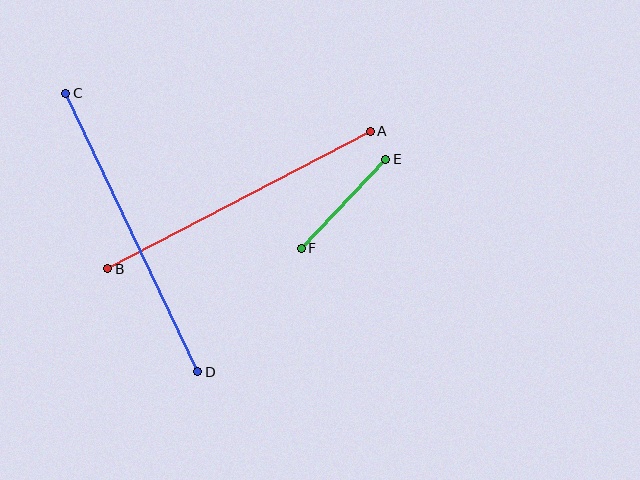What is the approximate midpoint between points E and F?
The midpoint is at approximately (344, 204) pixels.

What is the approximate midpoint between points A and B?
The midpoint is at approximately (239, 200) pixels.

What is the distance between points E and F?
The distance is approximately 122 pixels.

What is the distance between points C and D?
The distance is approximately 308 pixels.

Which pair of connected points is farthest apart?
Points C and D are farthest apart.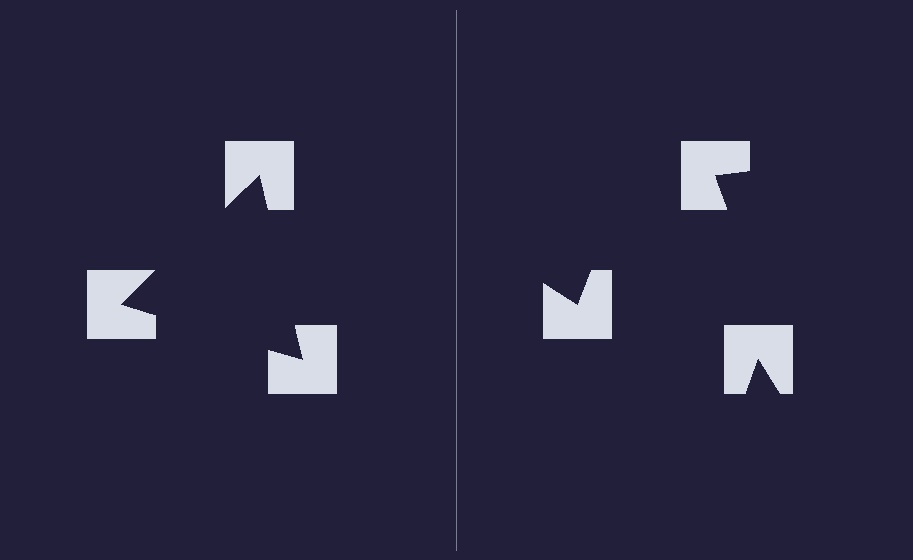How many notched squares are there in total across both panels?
6 — 3 on each side.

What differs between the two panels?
The notched squares are positioned identically on both sides; only the wedge orientations differ. On the left they align to a triangle; on the right they are misaligned.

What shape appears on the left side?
An illusory triangle.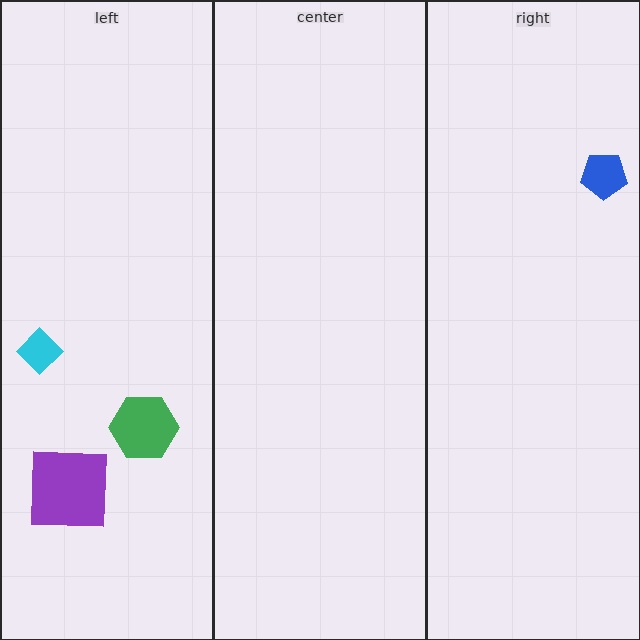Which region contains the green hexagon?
The left region.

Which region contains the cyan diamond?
The left region.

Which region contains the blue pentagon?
The right region.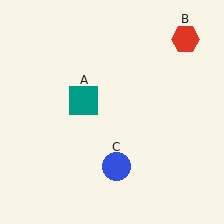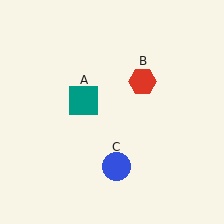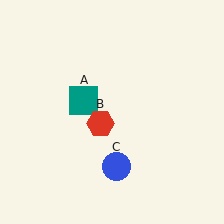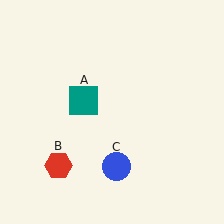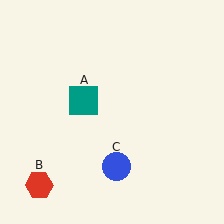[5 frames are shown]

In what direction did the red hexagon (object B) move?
The red hexagon (object B) moved down and to the left.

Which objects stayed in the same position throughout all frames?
Teal square (object A) and blue circle (object C) remained stationary.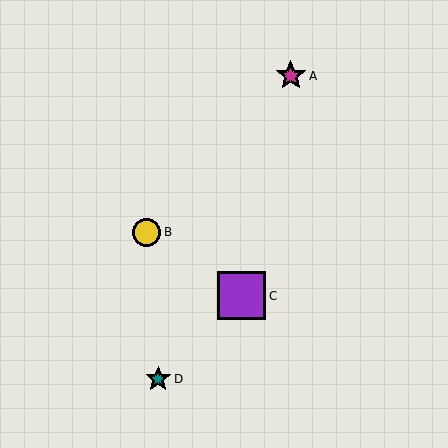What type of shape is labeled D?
Shape D is a teal star.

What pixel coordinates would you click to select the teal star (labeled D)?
Click at (158, 379) to select the teal star D.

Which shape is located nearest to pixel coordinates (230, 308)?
The purple square (labeled C) at (242, 296) is nearest to that location.